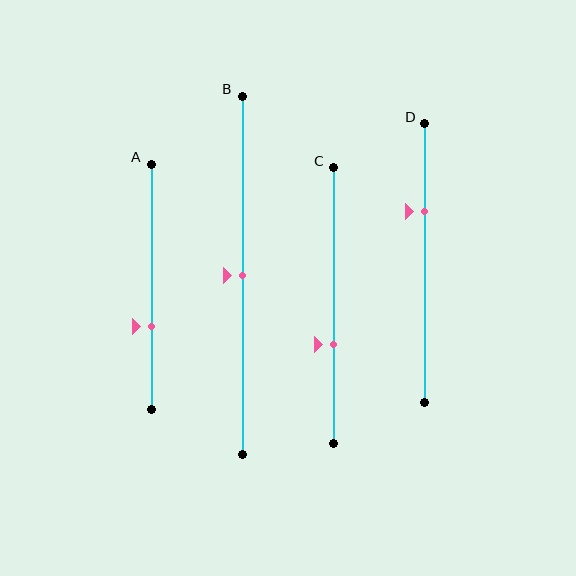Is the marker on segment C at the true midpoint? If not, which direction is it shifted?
No, the marker on segment C is shifted downward by about 14% of the segment length.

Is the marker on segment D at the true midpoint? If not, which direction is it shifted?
No, the marker on segment D is shifted upward by about 19% of the segment length.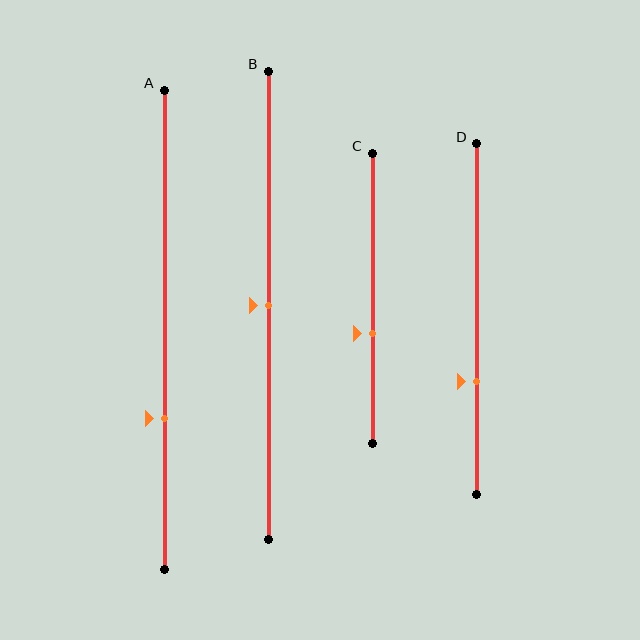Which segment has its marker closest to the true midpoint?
Segment B has its marker closest to the true midpoint.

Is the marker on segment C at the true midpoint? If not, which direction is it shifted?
No, the marker on segment C is shifted downward by about 12% of the segment length.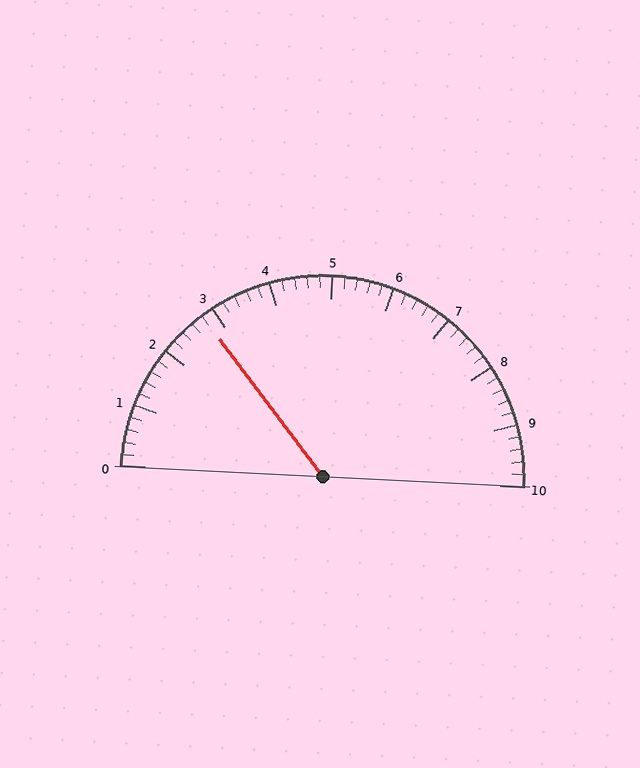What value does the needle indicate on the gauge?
The needle indicates approximately 2.8.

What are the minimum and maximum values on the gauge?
The gauge ranges from 0 to 10.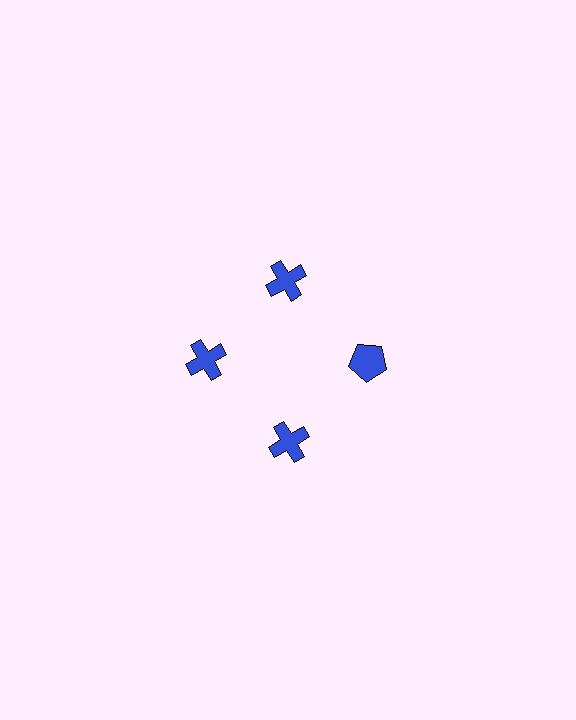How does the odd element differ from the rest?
It has a different shape: pentagon instead of cross.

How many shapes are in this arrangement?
There are 4 shapes arranged in a ring pattern.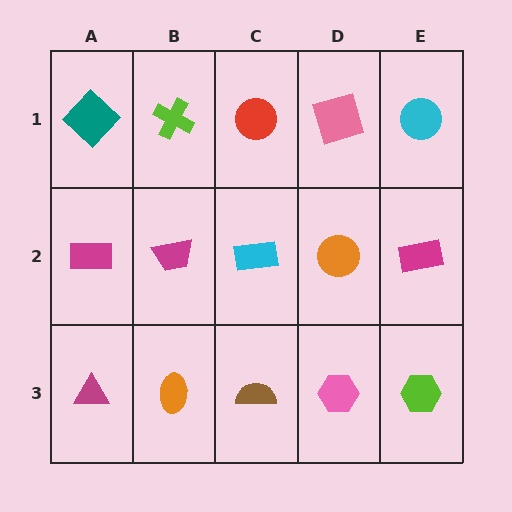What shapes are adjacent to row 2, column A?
A teal diamond (row 1, column A), a magenta triangle (row 3, column A), a magenta trapezoid (row 2, column B).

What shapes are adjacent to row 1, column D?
An orange circle (row 2, column D), a red circle (row 1, column C), a cyan circle (row 1, column E).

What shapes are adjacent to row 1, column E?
A magenta rectangle (row 2, column E), a pink square (row 1, column D).